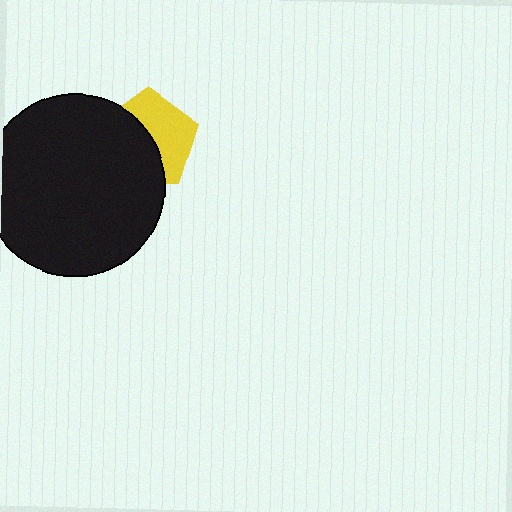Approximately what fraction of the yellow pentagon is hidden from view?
Roughly 51% of the yellow pentagon is hidden behind the black circle.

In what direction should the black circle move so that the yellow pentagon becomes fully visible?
The black circle should move left. That is the shortest direction to clear the overlap and leave the yellow pentagon fully visible.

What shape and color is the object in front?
The object in front is a black circle.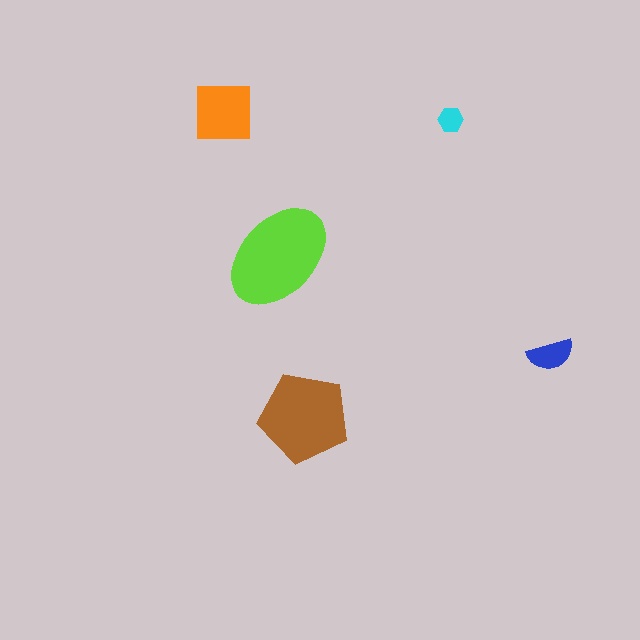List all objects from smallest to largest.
The cyan hexagon, the blue semicircle, the orange square, the brown pentagon, the lime ellipse.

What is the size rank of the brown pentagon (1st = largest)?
2nd.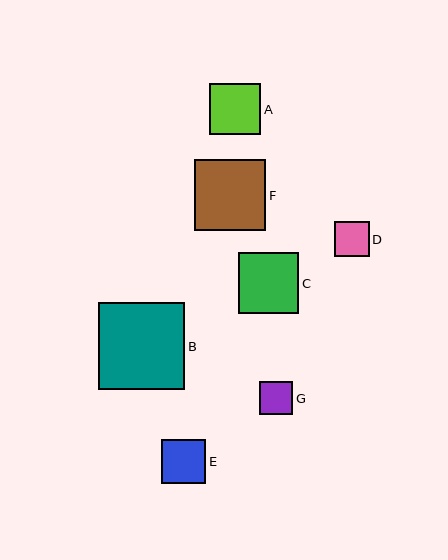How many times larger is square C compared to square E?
Square C is approximately 1.4 times the size of square E.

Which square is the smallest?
Square G is the smallest with a size of approximately 34 pixels.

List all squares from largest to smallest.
From largest to smallest: B, F, C, A, E, D, G.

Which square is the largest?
Square B is the largest with a size of approximately 87 pixels.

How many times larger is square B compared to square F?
Square B is approximately 1.2 times the size of square F.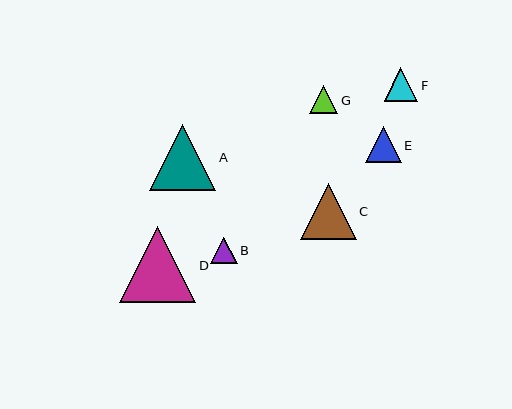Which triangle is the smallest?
Triangle B is the smallest with a size of approximately 26 pixels.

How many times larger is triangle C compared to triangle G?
Triangle C is approximately 2.0 times the size of triangle G.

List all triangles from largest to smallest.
From largest to smallest: D, A, C, E, F, G, B.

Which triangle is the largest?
Triangle D is the largest with a size of approximately 76 pixels.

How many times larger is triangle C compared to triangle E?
Triangle C is approximately 1.6 times the size of triangle E.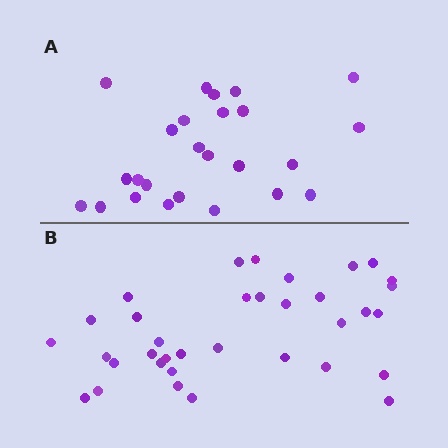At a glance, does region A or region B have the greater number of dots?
Region B (the bottom region) has more dots.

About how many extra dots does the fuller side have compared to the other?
Region B has roughly 10 or so more dots than region A.